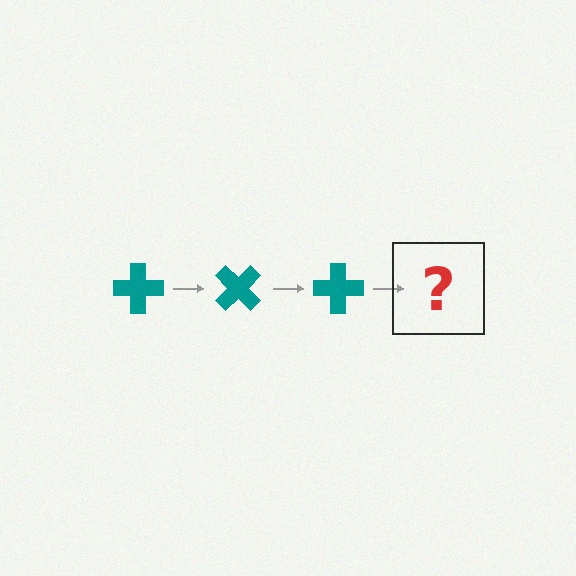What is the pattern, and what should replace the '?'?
The pattern is that the cross rotates 45 degrees each step. The '?' should be a teal cross rotated 135 degrees.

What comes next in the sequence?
The next element should be a teal cross rotated 135 degrees.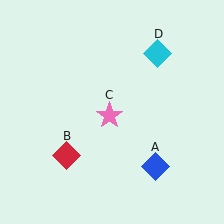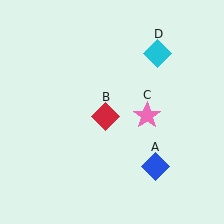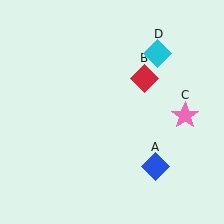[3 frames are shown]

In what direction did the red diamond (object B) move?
The red diamond (object B) moved up and to the right.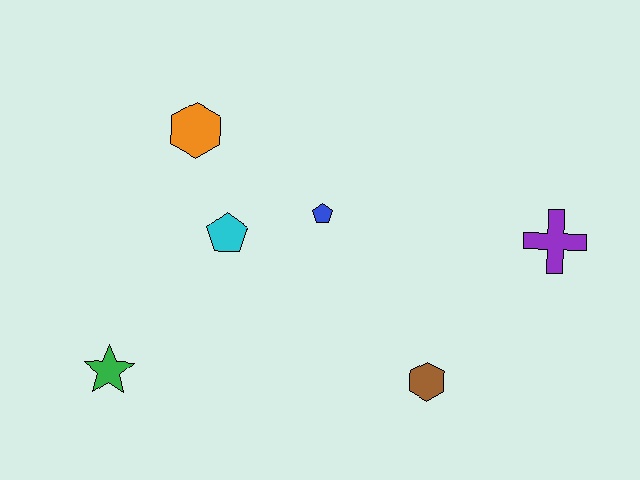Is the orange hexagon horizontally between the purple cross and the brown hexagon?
No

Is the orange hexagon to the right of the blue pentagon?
No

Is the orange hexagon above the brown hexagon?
Yes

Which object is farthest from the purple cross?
The green star is farthest from the purple cross.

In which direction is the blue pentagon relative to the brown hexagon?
The blue pentagon is above the brown hexagon.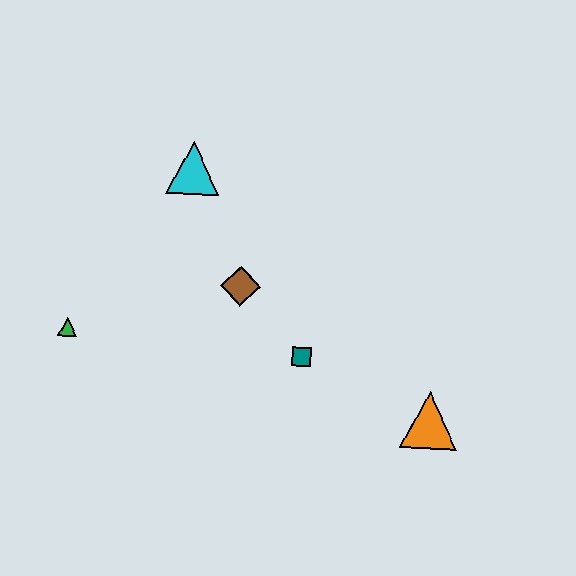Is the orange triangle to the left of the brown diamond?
No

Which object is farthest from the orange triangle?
The green triangle is farthest from the orange triangle.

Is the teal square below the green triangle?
Yes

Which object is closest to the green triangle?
The brown diamond is closest to the green triangle.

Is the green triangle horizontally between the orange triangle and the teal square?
No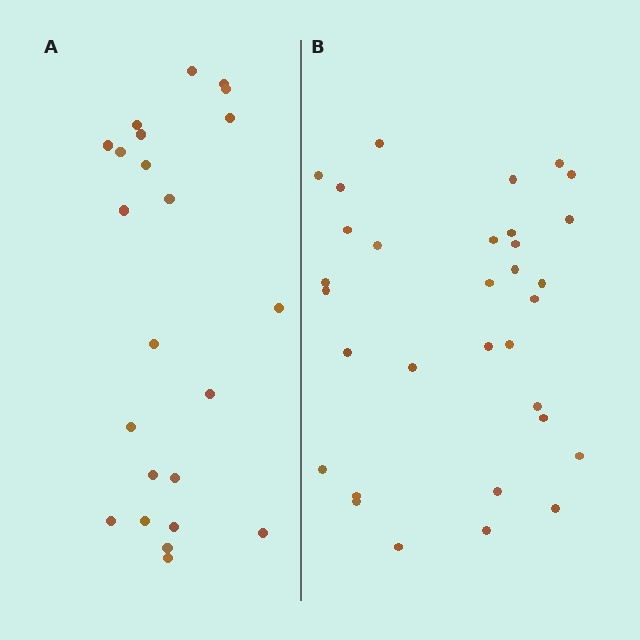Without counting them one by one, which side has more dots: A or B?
Region B (the right region) has more dots.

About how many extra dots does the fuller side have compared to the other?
Region B has roughly 8 or so more dots than region A.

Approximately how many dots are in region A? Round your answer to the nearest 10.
About 20 dots. (The exact count is 23, which rounds to 20.)